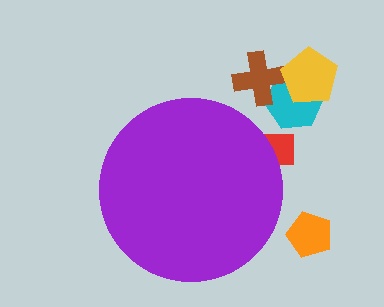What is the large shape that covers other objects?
A purple circle.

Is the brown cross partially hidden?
No, the brown cross is fully visible.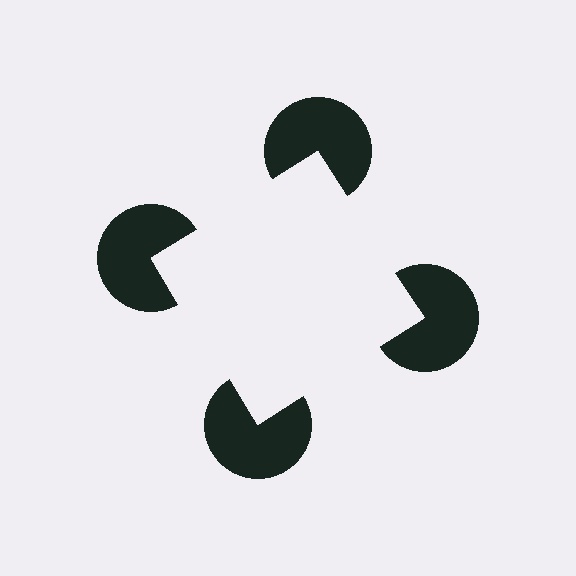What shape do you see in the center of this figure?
An illusory square — its edges are inferred from the aligned wedge cuts in the pac-man discs, not physically drawn.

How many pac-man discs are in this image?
There are 4 — one at each vertex of the illusory square.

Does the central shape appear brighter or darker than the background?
It typically appears slightly brighter than the background, even though no actual brightness change is drawn.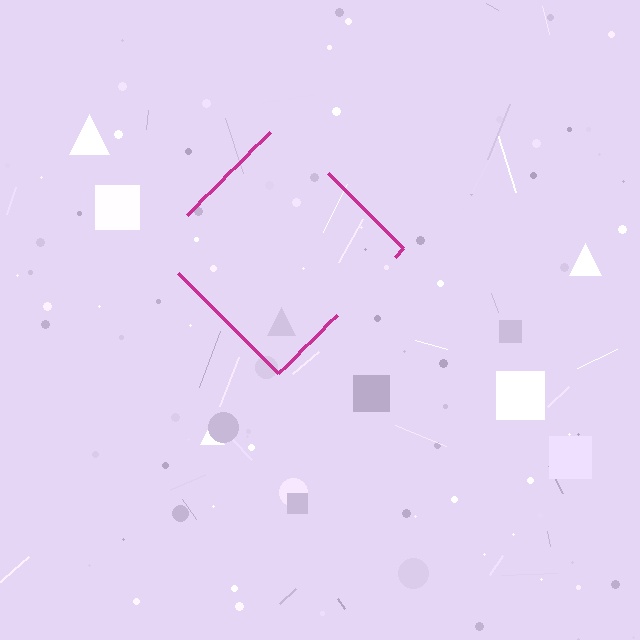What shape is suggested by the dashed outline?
The dashed outline suggests a diamond.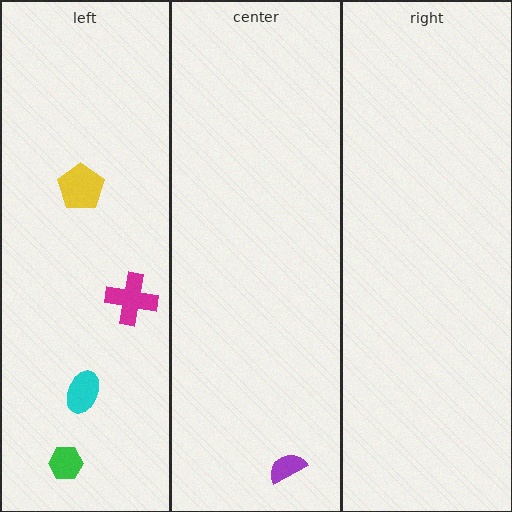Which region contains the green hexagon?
The left region.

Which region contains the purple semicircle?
The center region.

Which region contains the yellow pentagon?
The left region.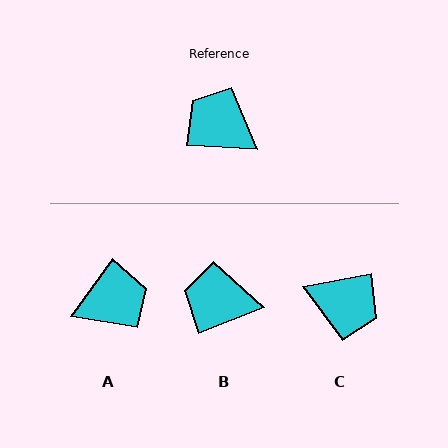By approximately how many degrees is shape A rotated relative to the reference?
Approximately 122 degrees clockwise.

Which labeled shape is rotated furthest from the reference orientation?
C, about 166 degrees away.